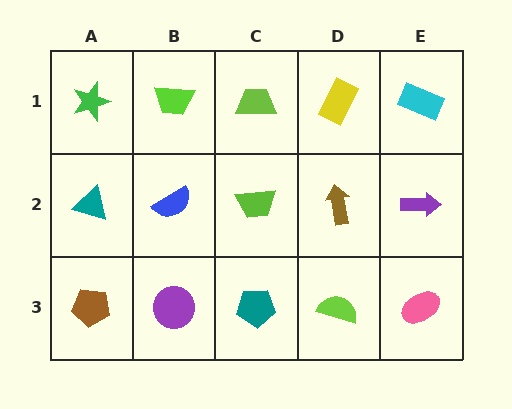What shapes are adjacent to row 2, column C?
A lime trapezoid (row 1, column C), a teal pentagon (row 3, column C), a blue semicircle (row 2, column B), a brown arrow (row 2, column D).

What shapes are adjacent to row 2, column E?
A cyan rectangle (row 1, column E), a pink ellipse (row 3, column E), a brown arrow (row 2, column D).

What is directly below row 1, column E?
A purple arrow.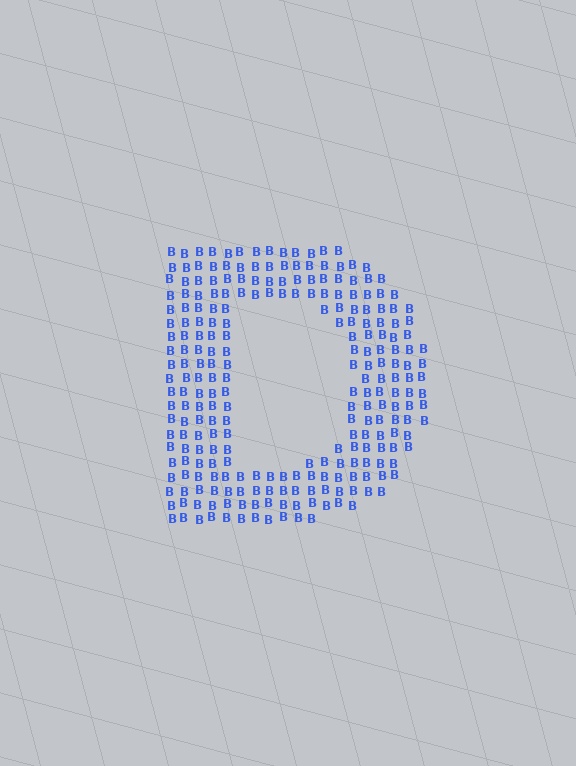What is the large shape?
The large shape is the letter D.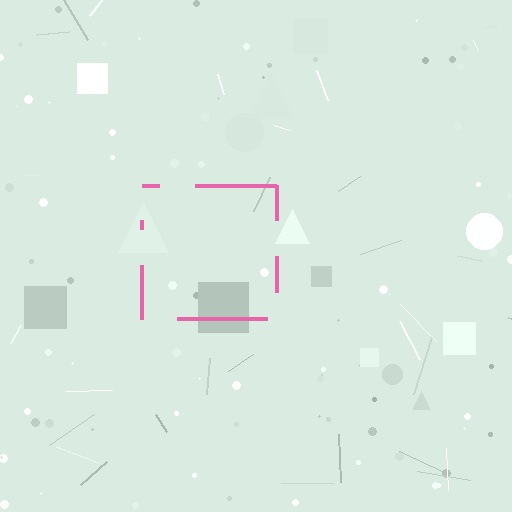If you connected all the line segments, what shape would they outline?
They would outline a square.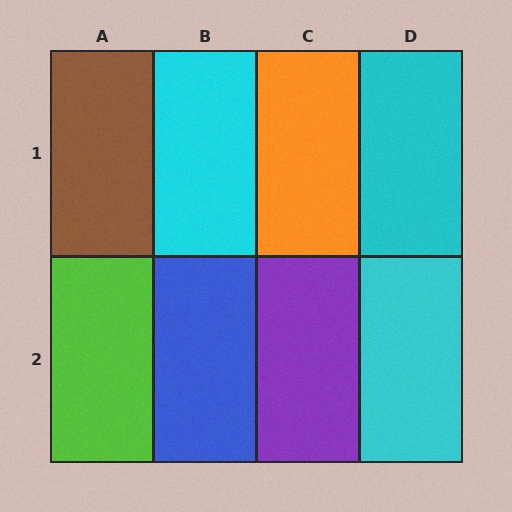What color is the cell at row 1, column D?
Cyan.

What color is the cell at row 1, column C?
Orange.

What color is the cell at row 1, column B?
Cyan.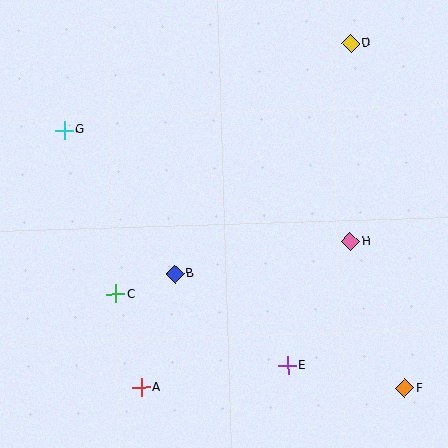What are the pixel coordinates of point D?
Point D is at (351, 43).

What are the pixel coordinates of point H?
Point H is at (350, 241).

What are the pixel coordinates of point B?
Point B is at (175, 274).